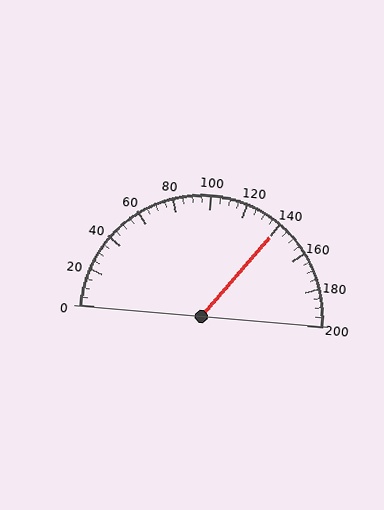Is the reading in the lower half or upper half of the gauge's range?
The reading is in the upper half of the range (0 to 200).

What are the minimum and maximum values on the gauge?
The gauge ranges from 0 to 200.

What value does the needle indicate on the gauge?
The needle indicates approximately 140.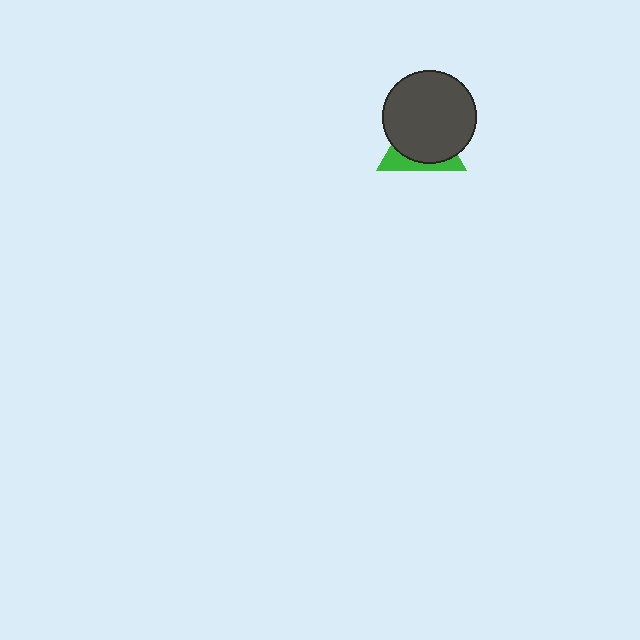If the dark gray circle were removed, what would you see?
You would see the complete green triangle.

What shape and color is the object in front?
The object in front is a dark gray circle.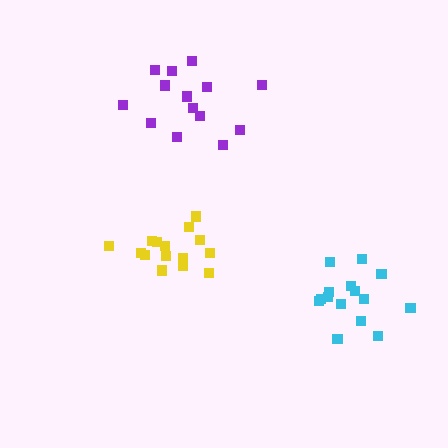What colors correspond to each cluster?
The clusters are colored: cyan, yellow, purple.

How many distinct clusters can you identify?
There are 3 distinct clusters.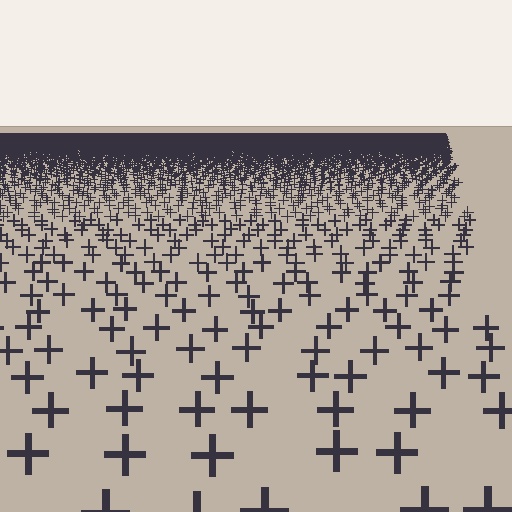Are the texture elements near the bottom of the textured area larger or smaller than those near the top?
Larger. Near the bottom, elements are closer to the viewer and appear at a bigger on-screen size.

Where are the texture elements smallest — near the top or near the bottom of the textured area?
Near the top.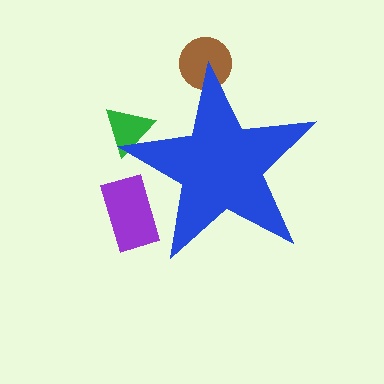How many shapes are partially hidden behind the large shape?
3 shapes are partially hidden.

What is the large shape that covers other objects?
A blue star.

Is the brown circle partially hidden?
Yes, the brown circle is partially hidden behind the blue star.